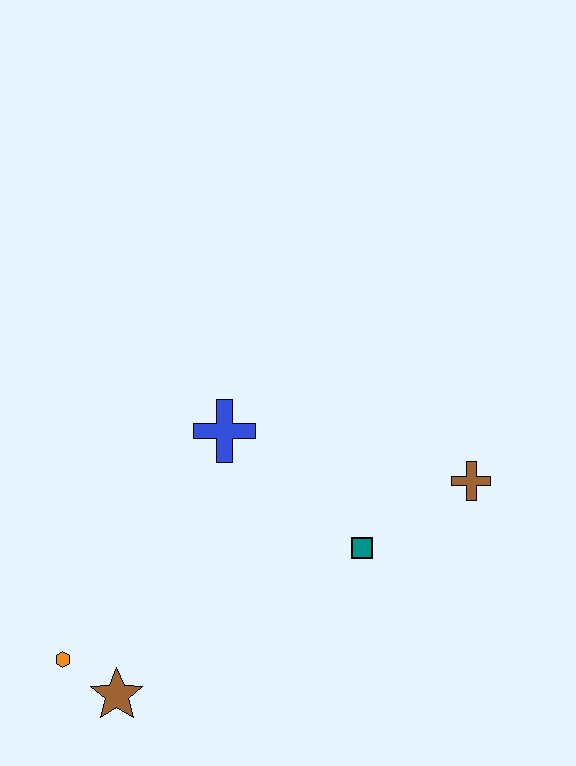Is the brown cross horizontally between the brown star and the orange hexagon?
No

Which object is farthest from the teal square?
The orange hexagon is farthest from the teal square.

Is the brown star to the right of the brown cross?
No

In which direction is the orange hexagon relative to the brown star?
The orange hexagon is to the left of the brown star.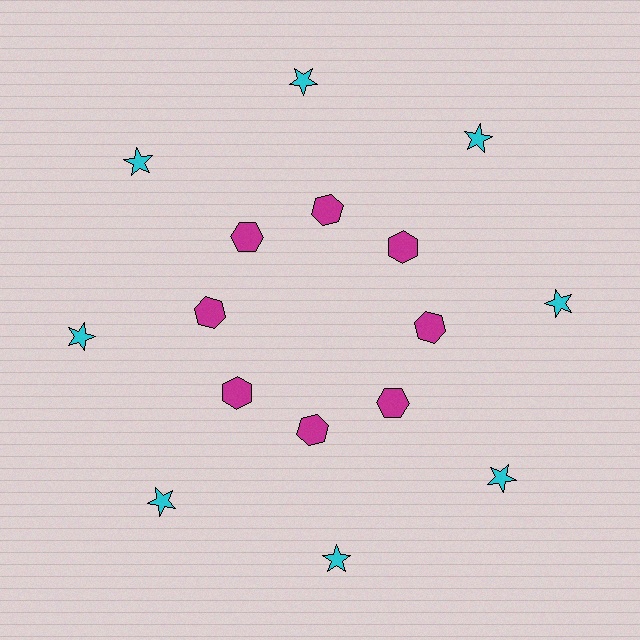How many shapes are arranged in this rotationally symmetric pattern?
There are 16 shapes, arranged in 8 groups of 2.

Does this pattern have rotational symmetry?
Yes, this pattern has 8-fold rotational symmetry. It looks the same after rotating 45 degrees around the center.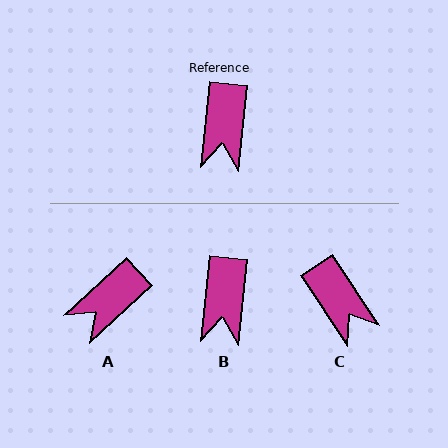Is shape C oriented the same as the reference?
No, it is off by about 40 degrees.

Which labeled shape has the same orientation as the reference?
B.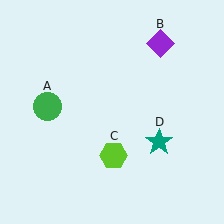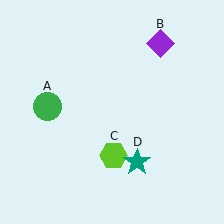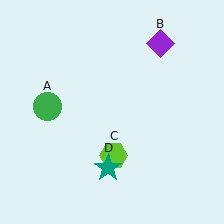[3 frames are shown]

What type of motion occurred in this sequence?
The teal star (object D) rotated clockwise around the center of the scene.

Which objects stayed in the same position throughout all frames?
Green circle (object A) and purple diamond (object B) and lime hexagon (object C) remained stationary.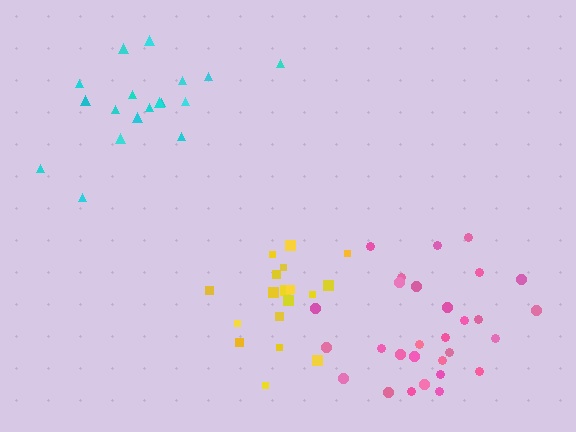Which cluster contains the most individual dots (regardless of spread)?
Pink (29).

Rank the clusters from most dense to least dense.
pink, yellow, cyan.